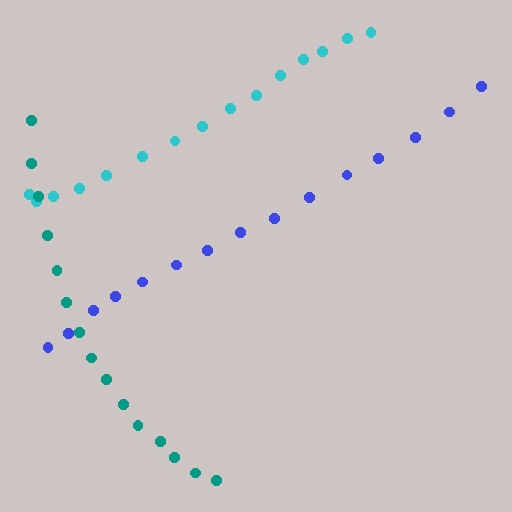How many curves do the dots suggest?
There are 3 distinct paths.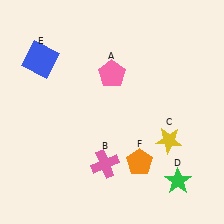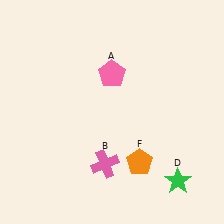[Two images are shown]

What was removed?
The blue square (E), the yellow star (C) were removed in Image 2.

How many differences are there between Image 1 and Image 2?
There are 2 differences between the two images.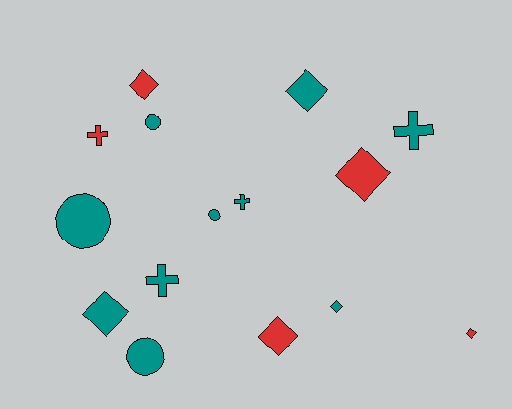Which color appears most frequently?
Teal, with 10 objects.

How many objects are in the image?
There are 15 objects.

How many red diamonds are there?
There are 4 red diamonds.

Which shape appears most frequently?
Diamond, with 7 objects.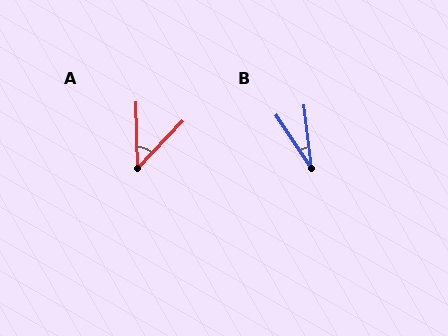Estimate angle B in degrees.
Approximately 27 degrees.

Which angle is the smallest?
B, at approximately 27 degrees.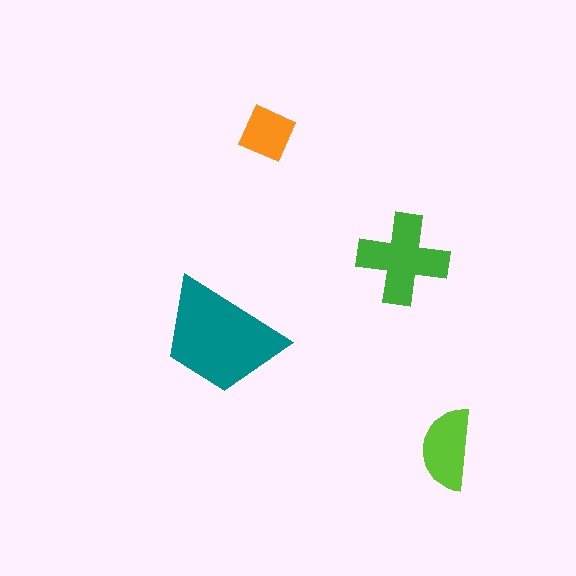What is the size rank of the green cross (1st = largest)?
2nd.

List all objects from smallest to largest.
The orange diamond, the lime semicircle, the green cross, the teal trapezoid.